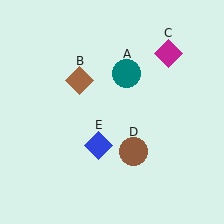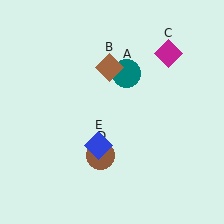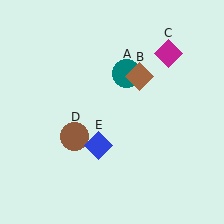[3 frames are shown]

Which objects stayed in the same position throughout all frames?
Teal circle (object A) and magenta diamond (object C) and blue diamond (object E) remained stationary.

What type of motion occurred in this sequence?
The brown diamond (object B), brown circle (object D) rotated clockwise around the center of the scene.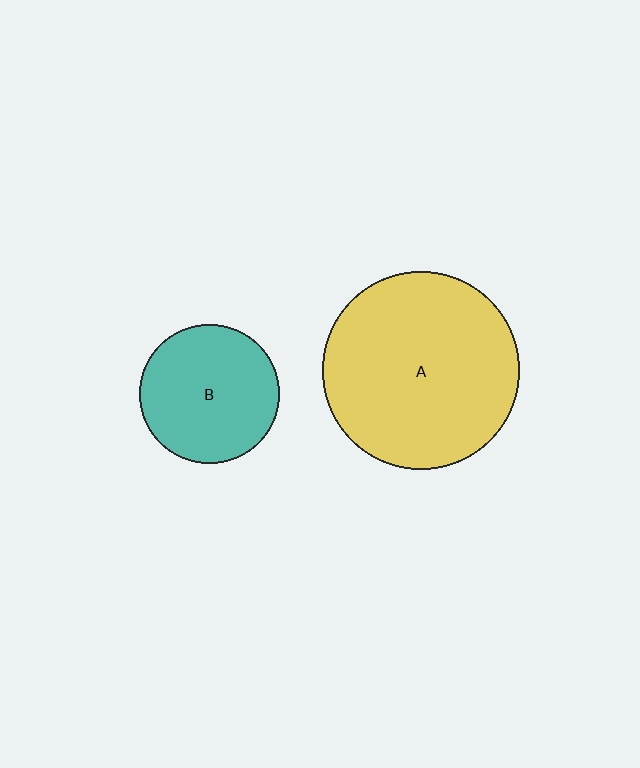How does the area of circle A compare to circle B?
Approximately 2.0 times.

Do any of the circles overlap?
No, none of the circles overlap.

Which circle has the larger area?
Circle A (yellow).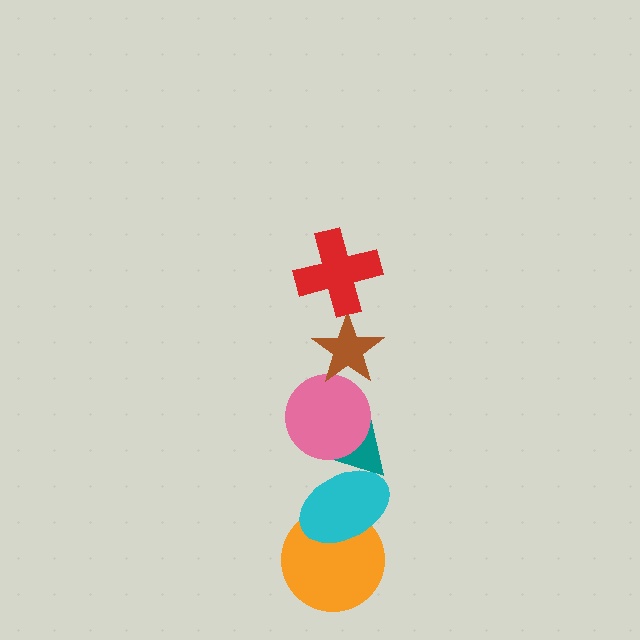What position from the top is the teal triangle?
The teal triangle is 4th from the top.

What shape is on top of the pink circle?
The brown star is on top of the pink circle.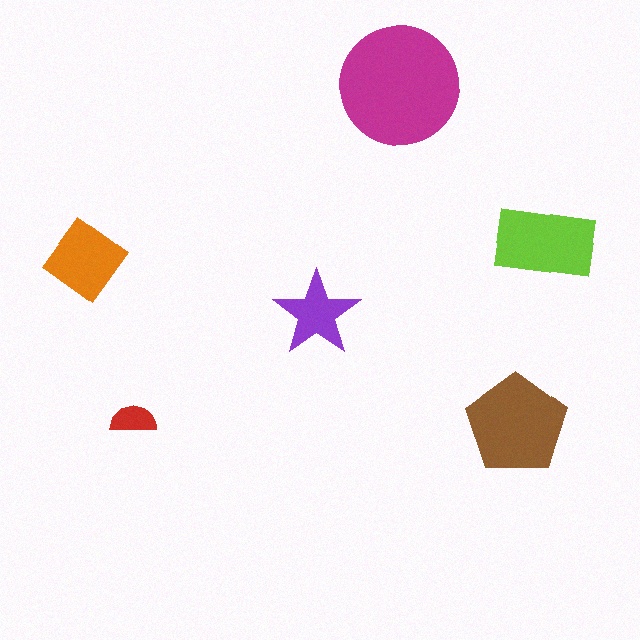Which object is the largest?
The magenta circle.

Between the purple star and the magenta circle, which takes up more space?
The magenta circle.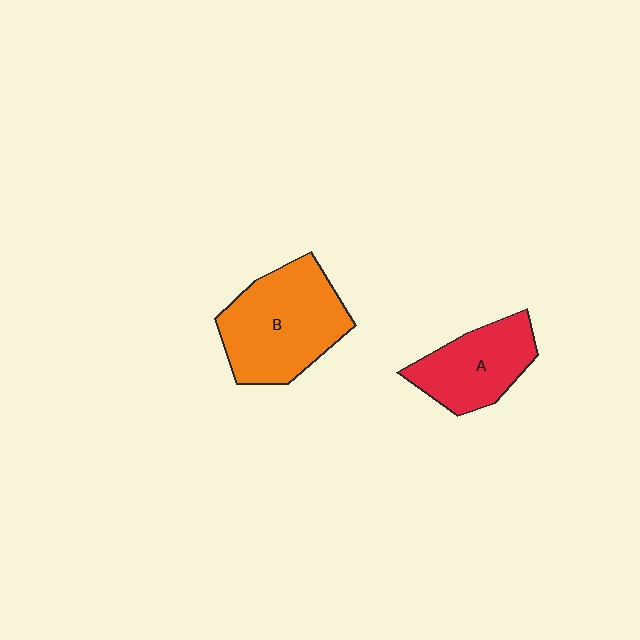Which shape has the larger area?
Shape B (orange).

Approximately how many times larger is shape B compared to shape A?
Approximately 1.5 times.